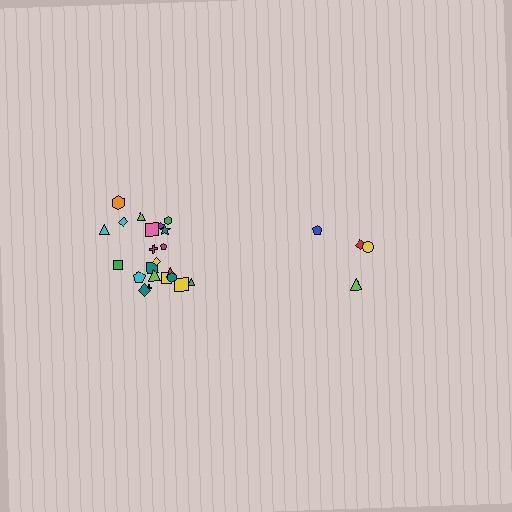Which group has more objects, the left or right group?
The left group.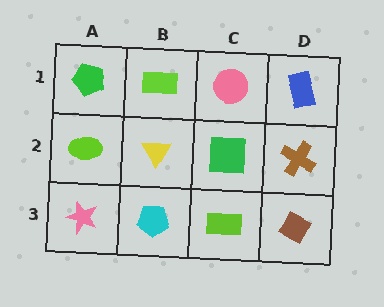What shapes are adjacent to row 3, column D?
A brown cross (row 2, column D), a lime rectangle (row 3, column C).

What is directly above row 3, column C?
A green square.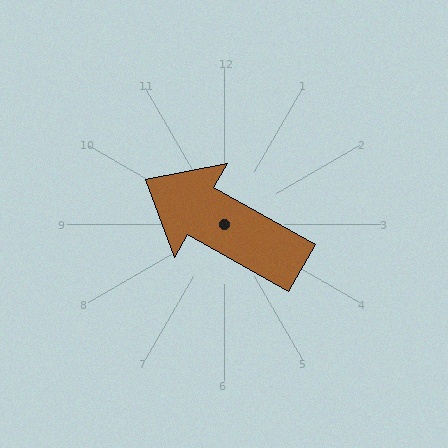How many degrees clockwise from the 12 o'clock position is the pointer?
Approximately 300 degrees.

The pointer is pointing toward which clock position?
Roughly 10 o'clock.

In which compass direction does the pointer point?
Northwest.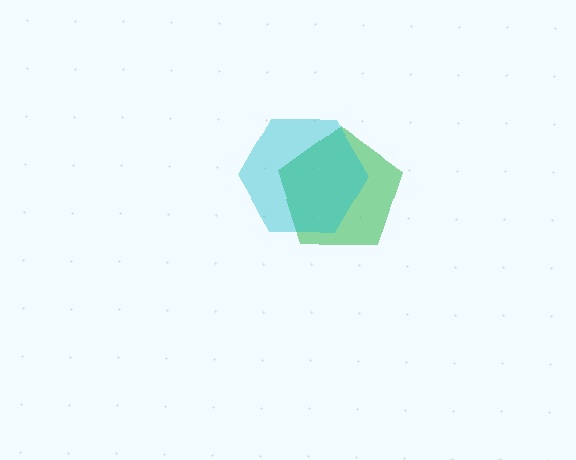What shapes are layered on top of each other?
The layered shapes are: a green pentagon, a cyan hexagon.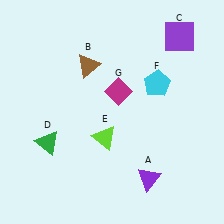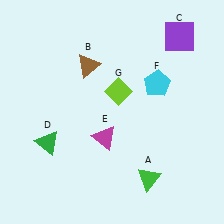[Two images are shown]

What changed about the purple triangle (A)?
In Image 1, A is purple. In Image 2, it changed to green.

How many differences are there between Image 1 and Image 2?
There are 3 differences between the two images.